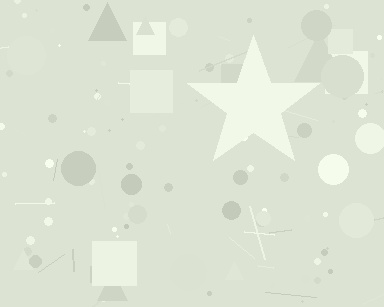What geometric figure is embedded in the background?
A star is embedded in the background.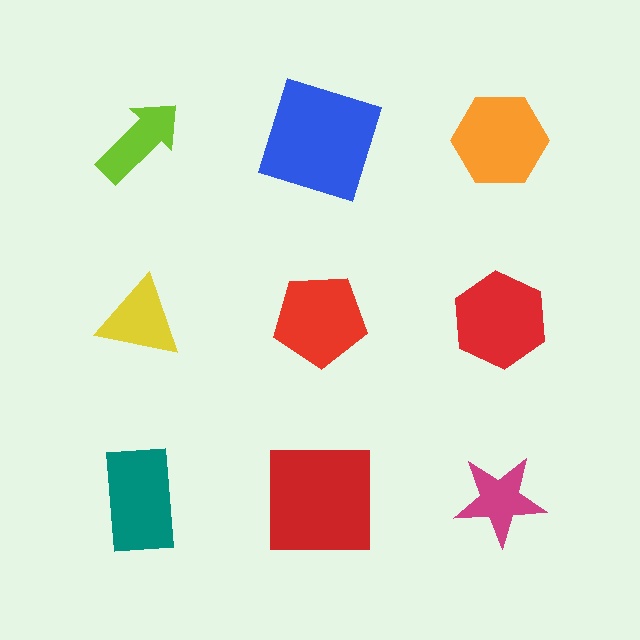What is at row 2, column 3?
A red hexagon.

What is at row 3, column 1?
A teal rectangle.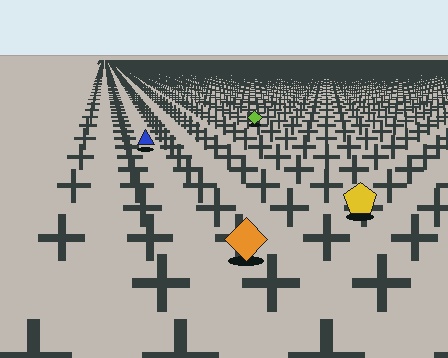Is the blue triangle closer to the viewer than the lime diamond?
Yes. The blue triangle is closer — you can tell from the texture gradient: the ground texture is coarser near it.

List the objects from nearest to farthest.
From nearest to farthest: the orange diamond, the yellow pentagon, the blue triangle, the lime diamond.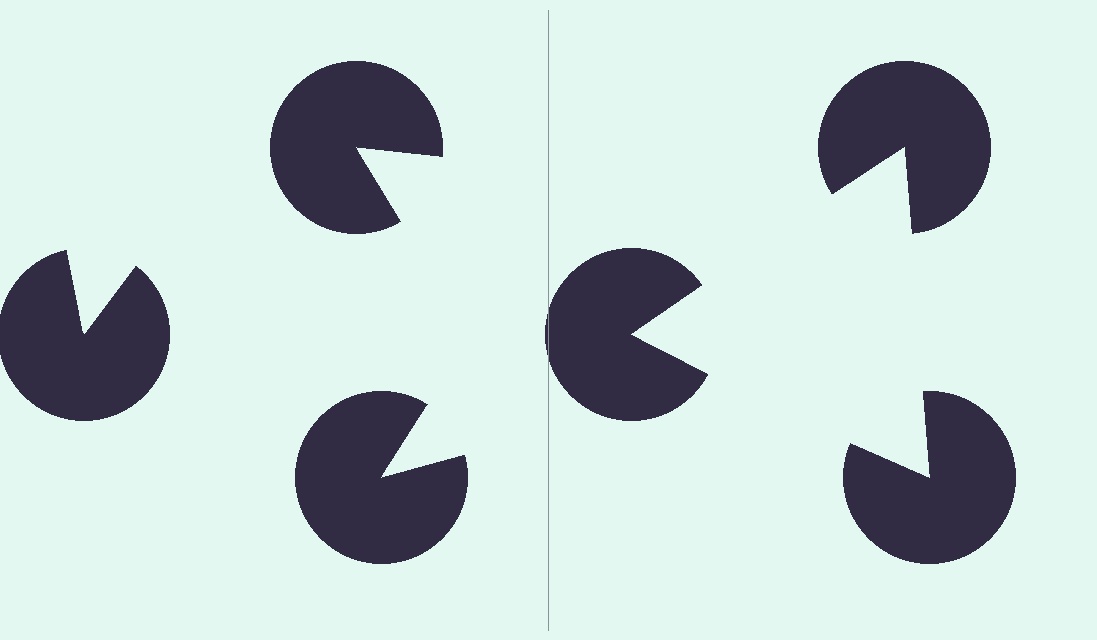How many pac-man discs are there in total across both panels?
6 — 3 on each side.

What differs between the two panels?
The pac-man discs are positioned identically on both sides; only the wedge orientations differ. On the right they align to a triangle; on the left they are misaligned.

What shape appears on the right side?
An illusory triangle.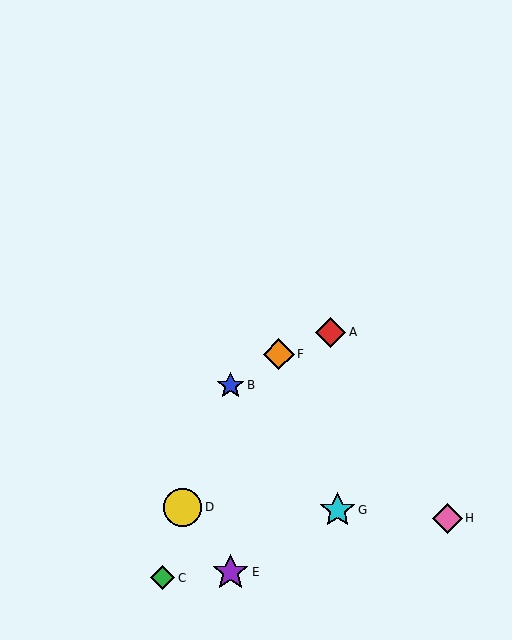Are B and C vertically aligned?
No, B is at x≈231 and C is at x≈163.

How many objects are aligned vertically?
2 objects (B, E) are aligned vertically.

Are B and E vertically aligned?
Yes, both are at x≈231.